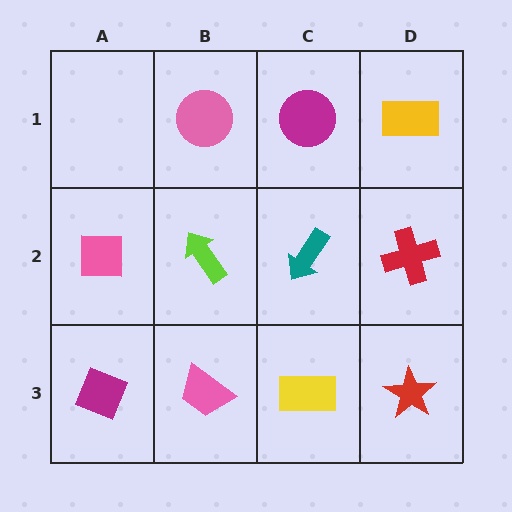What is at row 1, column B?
A pink circle.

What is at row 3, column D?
A red star.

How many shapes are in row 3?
4 shapes.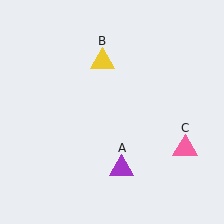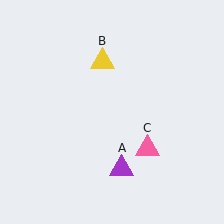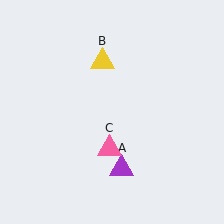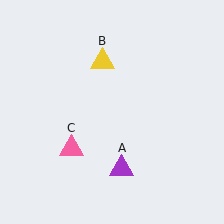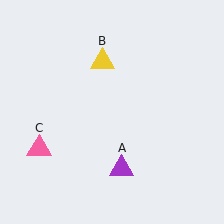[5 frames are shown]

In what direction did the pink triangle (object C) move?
The pink triangle (object C) moved left.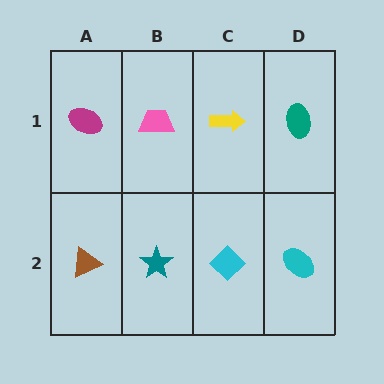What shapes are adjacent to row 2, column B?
A pink trapezoid (row 1, column B), a brown triangle (row 2, column A), a cyan diamond (row 2, column C).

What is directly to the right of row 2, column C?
A cyan ellipse.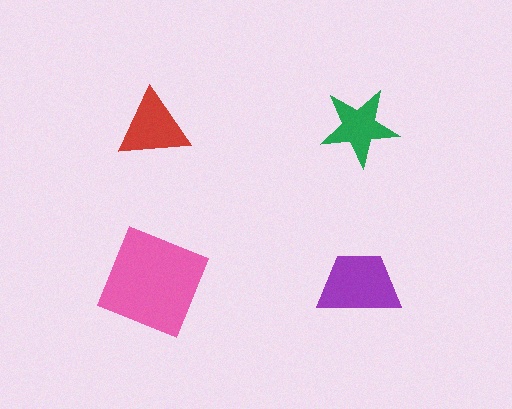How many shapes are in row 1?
2 shapes.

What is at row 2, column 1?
A pink square.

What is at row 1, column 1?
A red triangle.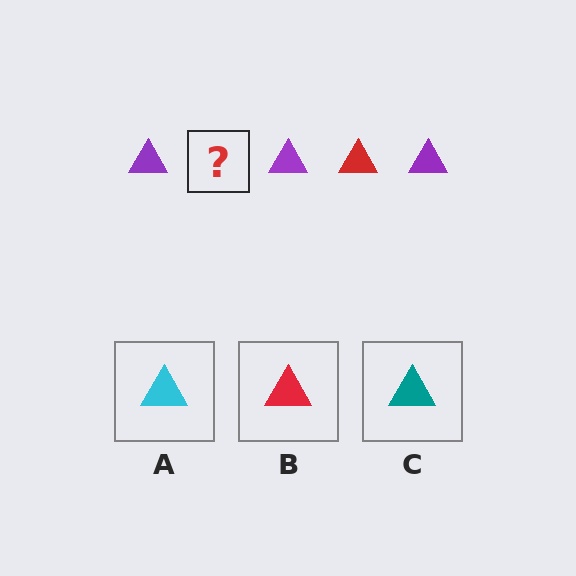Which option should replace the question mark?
Option B.